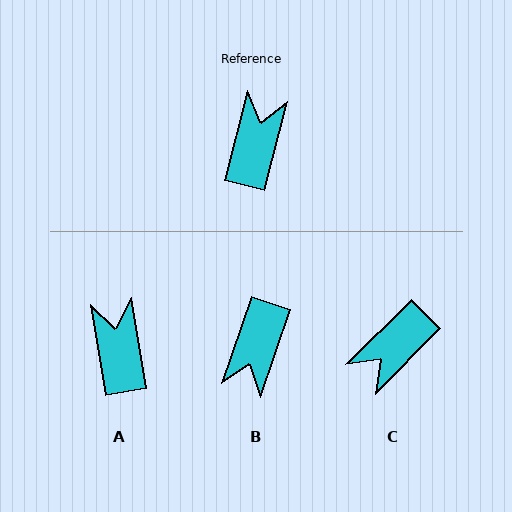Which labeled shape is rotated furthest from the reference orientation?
B, about 175 degrees away.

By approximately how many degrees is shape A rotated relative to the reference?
Approximately 24 degrees counter-clockwise.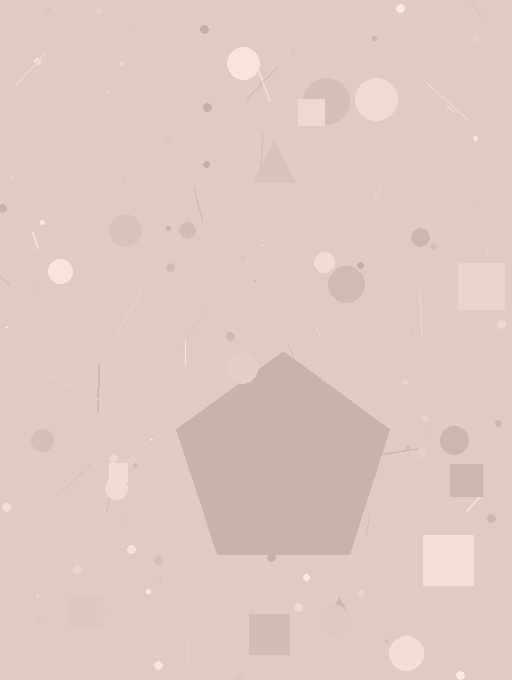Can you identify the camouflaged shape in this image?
The camouflaged shape is a pentagon.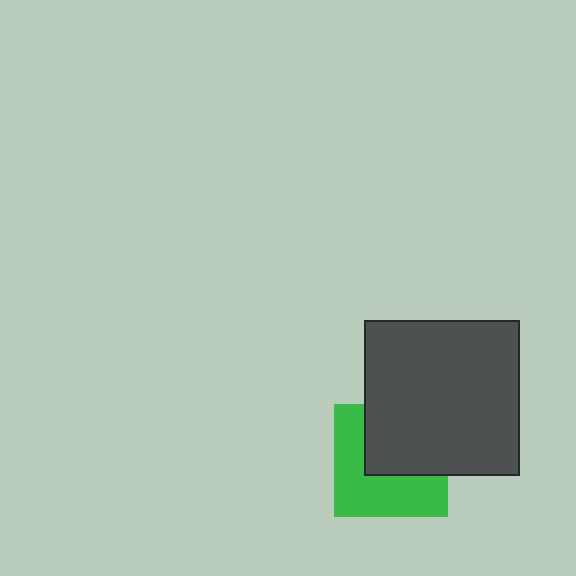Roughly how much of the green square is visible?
About half of it is visible (roughly 53%).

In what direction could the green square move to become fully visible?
The green square could move toward the lower-left. That would shift it out from behind the dark gray square entirely.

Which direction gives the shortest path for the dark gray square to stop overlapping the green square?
Moving toward the upper-right gives the shortest separation.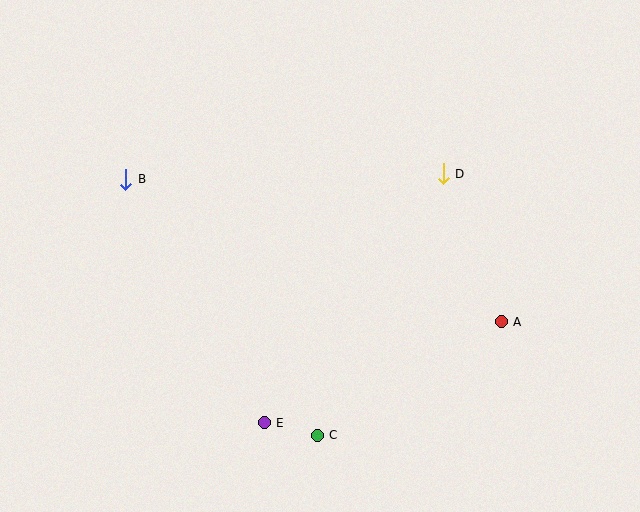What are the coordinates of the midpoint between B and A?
The midpoint between B and A is at (313, 251).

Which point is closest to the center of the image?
Point D at (443, 174) is closest to the center.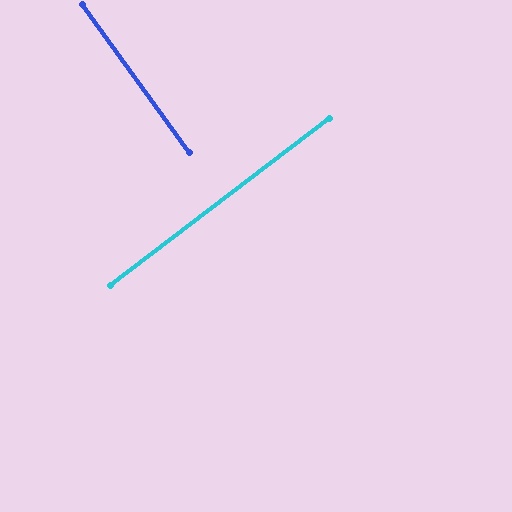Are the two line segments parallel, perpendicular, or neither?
Perpendicular — they meet at approximately 89°.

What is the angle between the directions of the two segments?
Approximately 89 degrees.